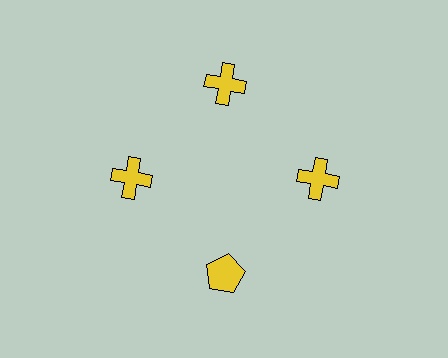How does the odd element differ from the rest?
It has a different shape: pentagon instead of cross.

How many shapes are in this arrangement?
There are 4 shapes arranged in a ring pattern.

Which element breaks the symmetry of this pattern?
The yellow pentagon at roughly the 6 o'clock position breaks the symmetry. All other shapes are yellow crosses.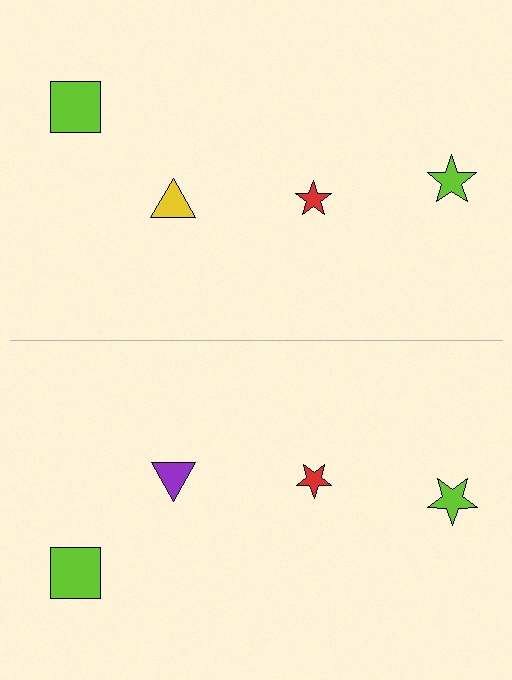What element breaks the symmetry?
The purple triangle on the bottom side breaks the symmetry — its mirror counterpart is yellow.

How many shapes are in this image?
There are 8 shapes in this image.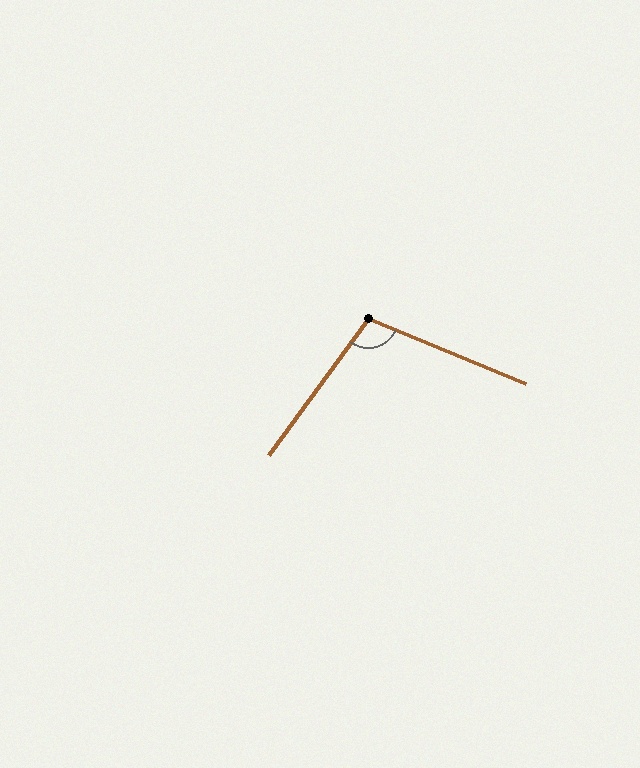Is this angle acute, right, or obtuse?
It is obtuse.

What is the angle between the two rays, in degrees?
Approximately 103 degrees.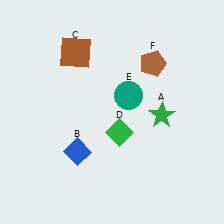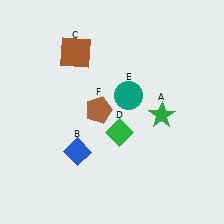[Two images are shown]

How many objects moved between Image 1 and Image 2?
1 object moved between the two images.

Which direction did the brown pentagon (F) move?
The brown pentagon (F) moved left.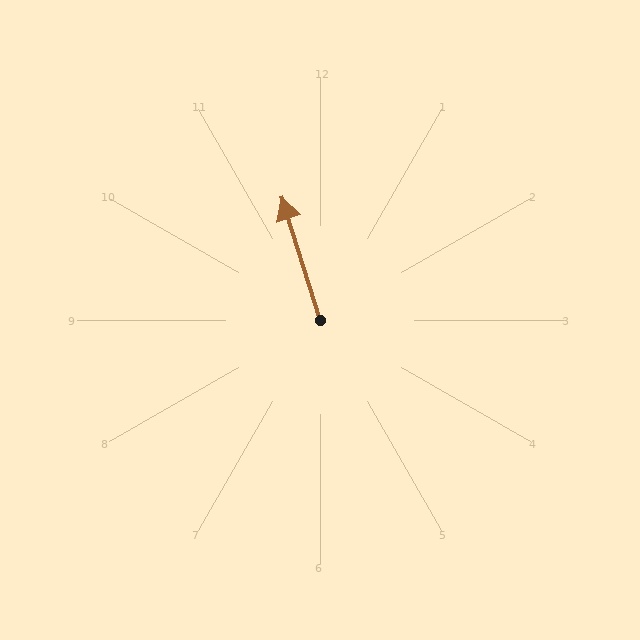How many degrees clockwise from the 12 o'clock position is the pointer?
Approximately 343 degrees.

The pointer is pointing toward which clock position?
Roughly 11 o'clock.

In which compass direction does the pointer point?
North.